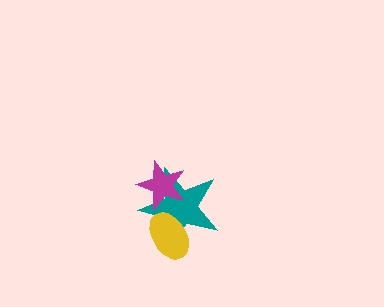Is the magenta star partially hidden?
No, no other shape covers it.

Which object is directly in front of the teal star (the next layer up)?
The yellow ellipse is directly in front of the teal star.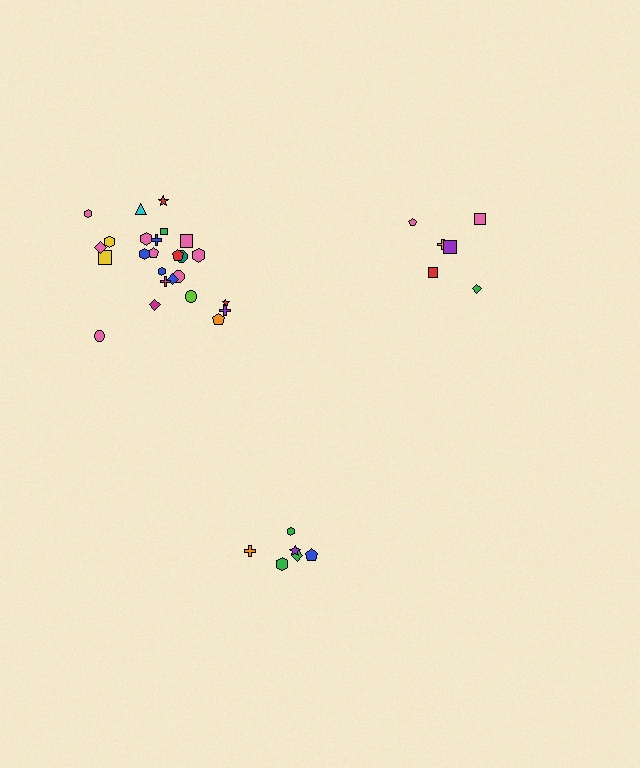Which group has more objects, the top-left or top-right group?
The top-left group.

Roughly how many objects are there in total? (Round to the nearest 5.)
Roughly 35 objects in total.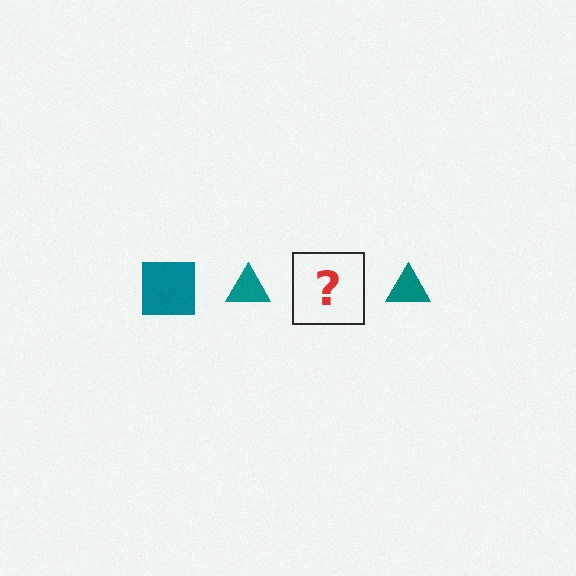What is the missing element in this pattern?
The missing element is a teal square.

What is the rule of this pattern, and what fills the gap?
The rule is that the pattern cycles through square, triangle shapes in teal. The gap should be filled with a teal square.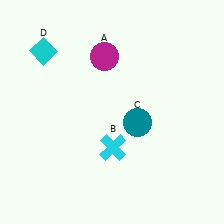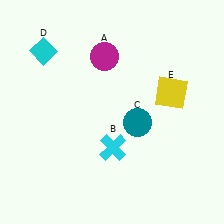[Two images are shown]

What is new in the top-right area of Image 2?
A yellow square (E) was added in the top-right area of Image 2.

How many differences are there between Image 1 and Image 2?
There is 1 difference between the two images.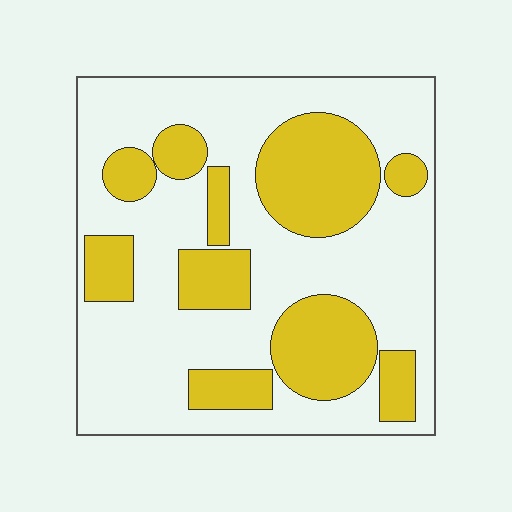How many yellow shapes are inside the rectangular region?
10.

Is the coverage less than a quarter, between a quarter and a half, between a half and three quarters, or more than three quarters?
Between a quarter and a half.